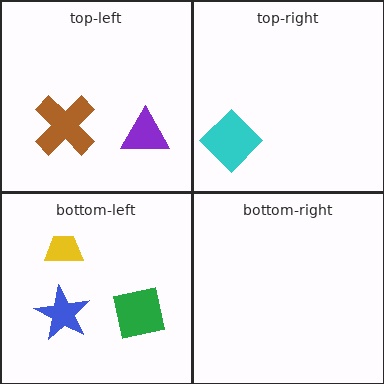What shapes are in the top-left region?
The brown cross, the purple triangle.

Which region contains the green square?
The bottom-left region.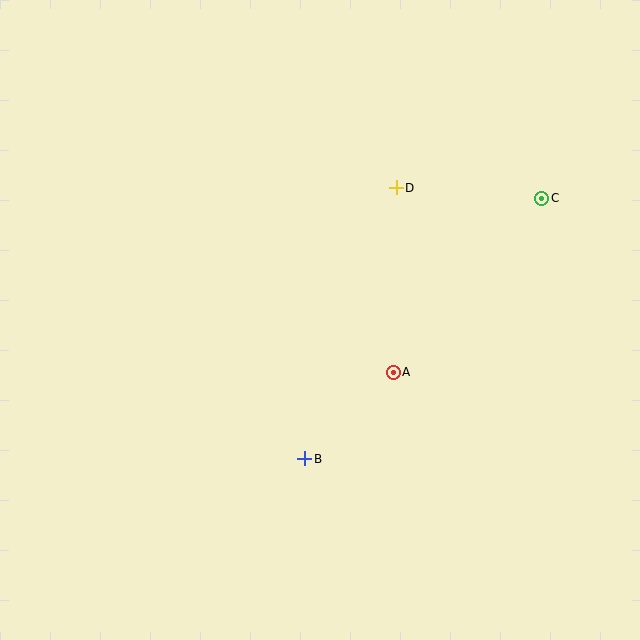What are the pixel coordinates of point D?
Point D is at (396, 188).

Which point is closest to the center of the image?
Point A at (393, 372) is closest to the center.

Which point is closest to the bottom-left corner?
Point B is closest to the bottom-left corner.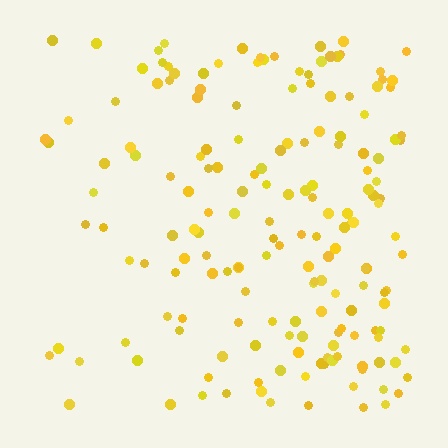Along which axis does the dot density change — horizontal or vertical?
Horizontal.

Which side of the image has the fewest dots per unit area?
The left.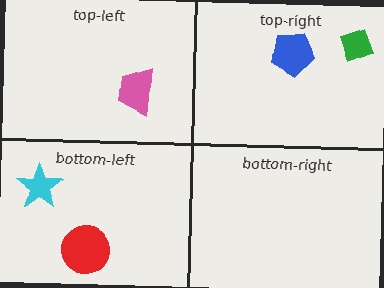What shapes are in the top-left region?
The pink trapezoid.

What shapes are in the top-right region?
The green diamond, the blue pentagon.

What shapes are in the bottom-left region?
The red circle, the cyan star.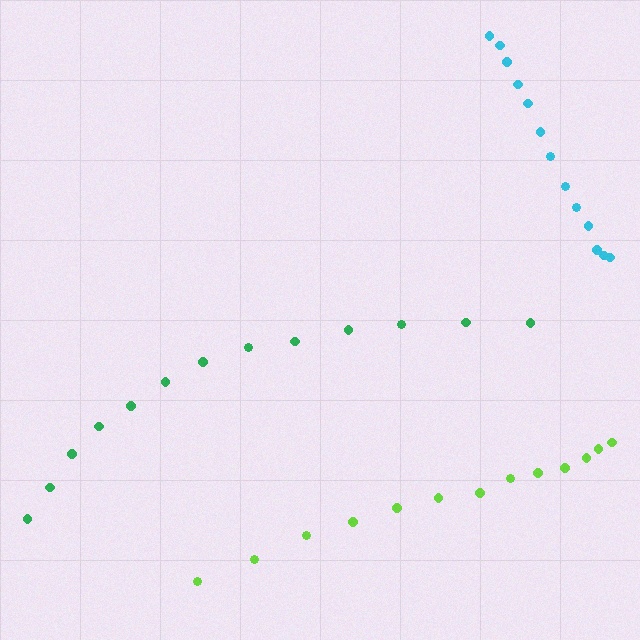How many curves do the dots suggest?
There are 3 distinct paths.